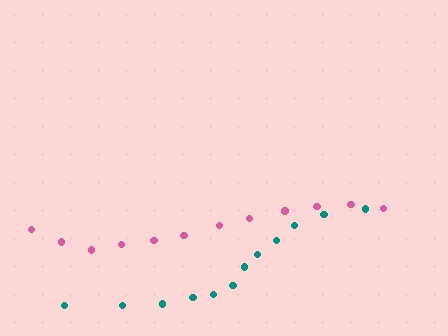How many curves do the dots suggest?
There are 2 distinct paths.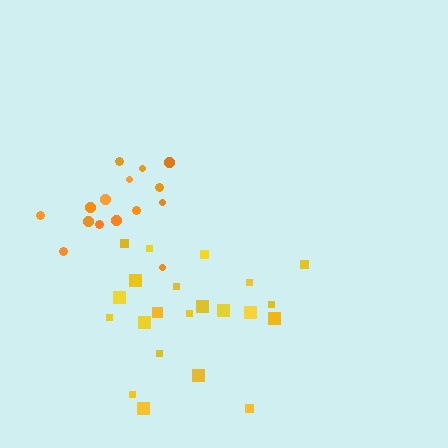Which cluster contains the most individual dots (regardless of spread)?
Yellow (22).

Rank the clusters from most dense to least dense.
orange, yellow.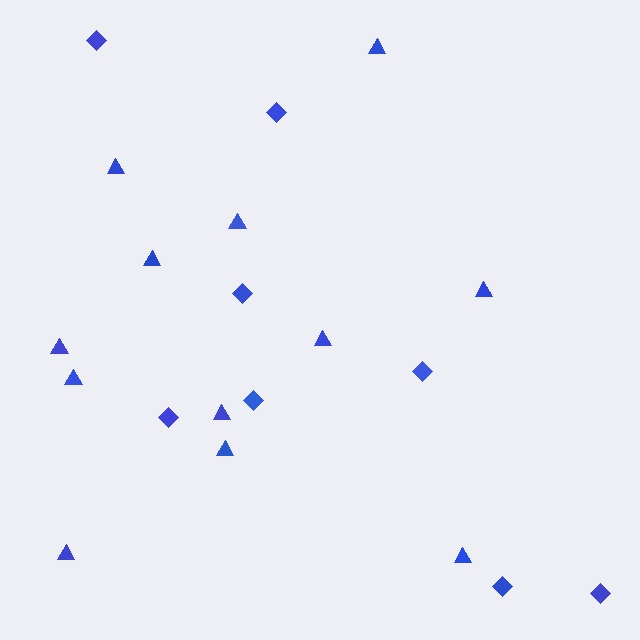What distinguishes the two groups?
There are 2 groups: one group of diamonds (8) and one group of triangles (12).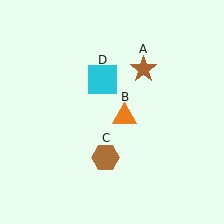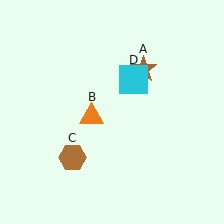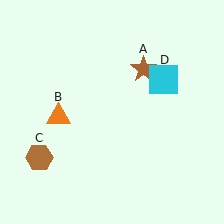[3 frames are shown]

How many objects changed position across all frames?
3 objects changed position: orange triangle (object B), brown hexagon (object C), cyan square (object D).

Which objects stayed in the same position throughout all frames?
Brown star (object A) remained stationary.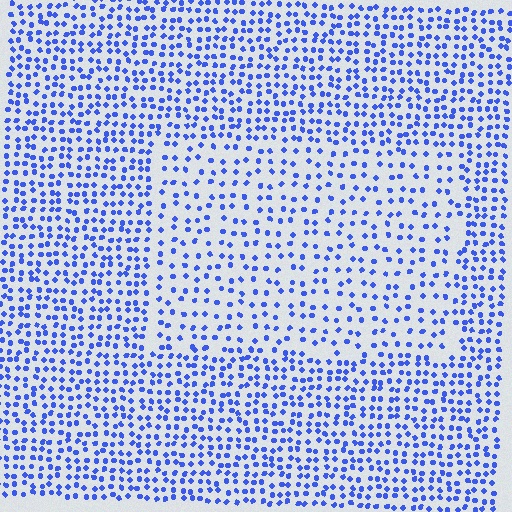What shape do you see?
I see a rectangle.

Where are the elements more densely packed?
The elements are more densely packed outside the rectangle boundary.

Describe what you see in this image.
The image contains small blue elements arranged at two different densities. A rectangle-shaped region is visible where the elements are less densely packed than the surrounding area.